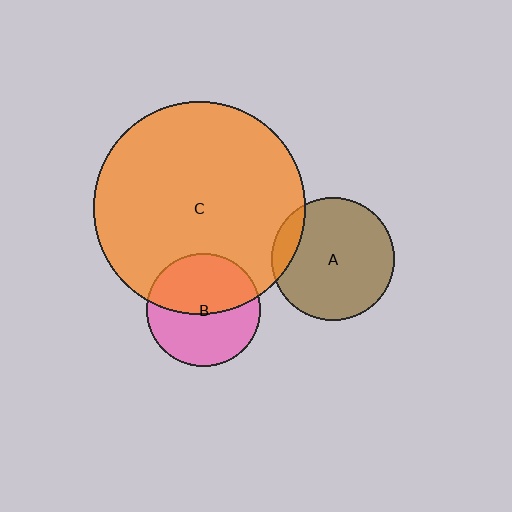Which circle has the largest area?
Circle C (orange).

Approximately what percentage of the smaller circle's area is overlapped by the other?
Approximately 50%.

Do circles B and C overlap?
Yes.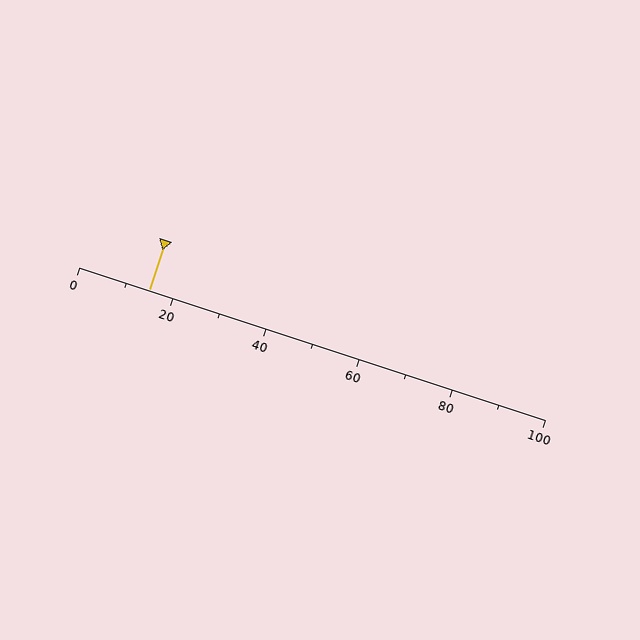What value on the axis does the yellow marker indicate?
The marker indicates approximately 15.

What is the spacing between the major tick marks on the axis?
The major ticks are spaced 20 apart.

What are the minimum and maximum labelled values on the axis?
The axis runs from 0 to 100.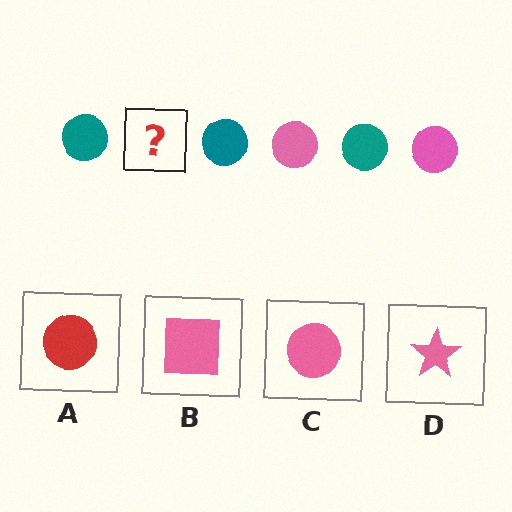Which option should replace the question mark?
Option C.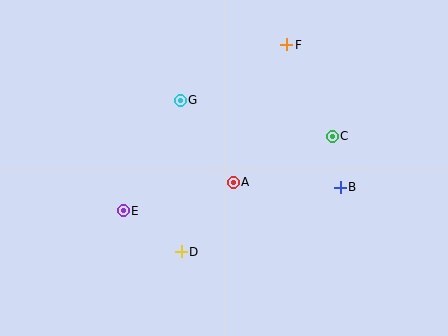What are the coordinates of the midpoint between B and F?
The midpoint between B and F is at (314, 116).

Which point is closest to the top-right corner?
Point F is closest to the top-right corner.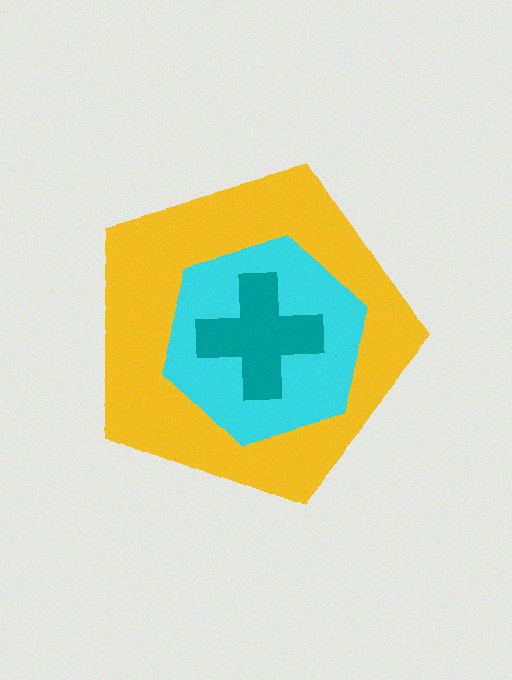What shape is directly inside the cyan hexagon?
The teal cross.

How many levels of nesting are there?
3.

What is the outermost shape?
The yellow pentagon.